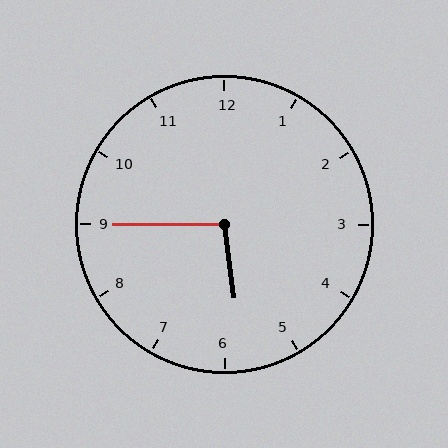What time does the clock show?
5:45.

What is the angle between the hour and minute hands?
Approximately 98 degrees.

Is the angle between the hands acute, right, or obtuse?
It is obtuse.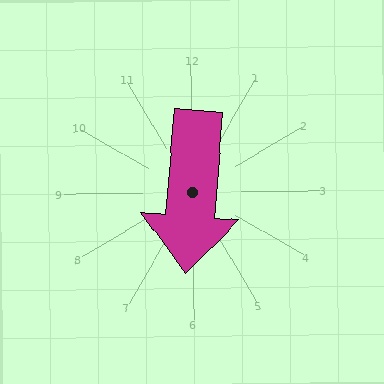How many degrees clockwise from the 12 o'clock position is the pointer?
Approximately 185 degrees.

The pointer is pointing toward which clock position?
Roughly 6 o'clock.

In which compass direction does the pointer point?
South.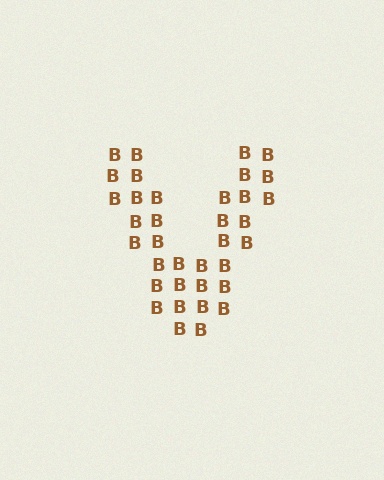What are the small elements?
The small elements are letter B's.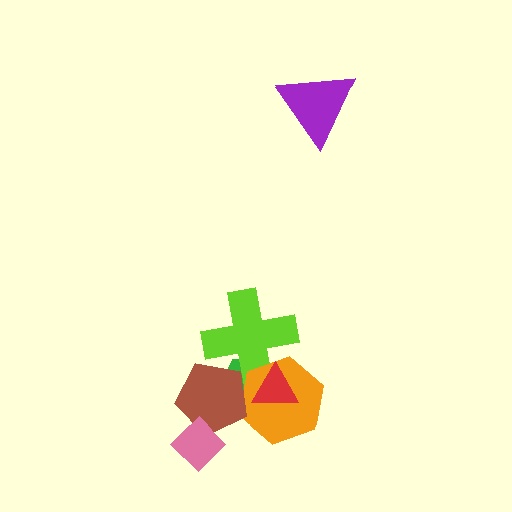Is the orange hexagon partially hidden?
Yes, it is partially covered by another shape.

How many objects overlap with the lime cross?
4 objects overlap with the lime cross.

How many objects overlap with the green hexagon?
4 objects overlap with the green hexagon.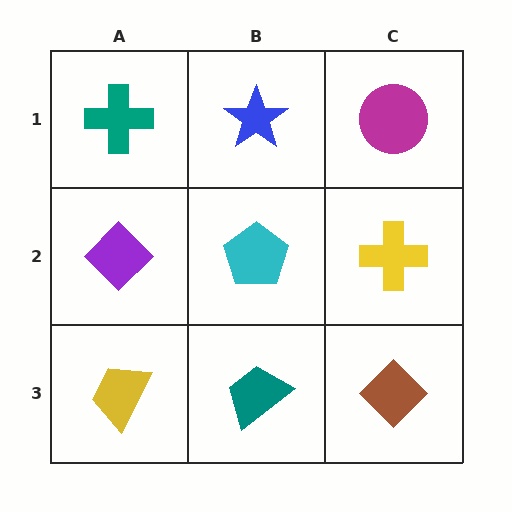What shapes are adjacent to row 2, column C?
A magenta circle (row 1, column C), a brown diamond (row 3, column C), a cyan pentagon (row 2, column B).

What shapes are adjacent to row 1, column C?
A yellow cross (row 2, column C), a blue star (row 1, column B).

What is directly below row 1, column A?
A purple diamond.